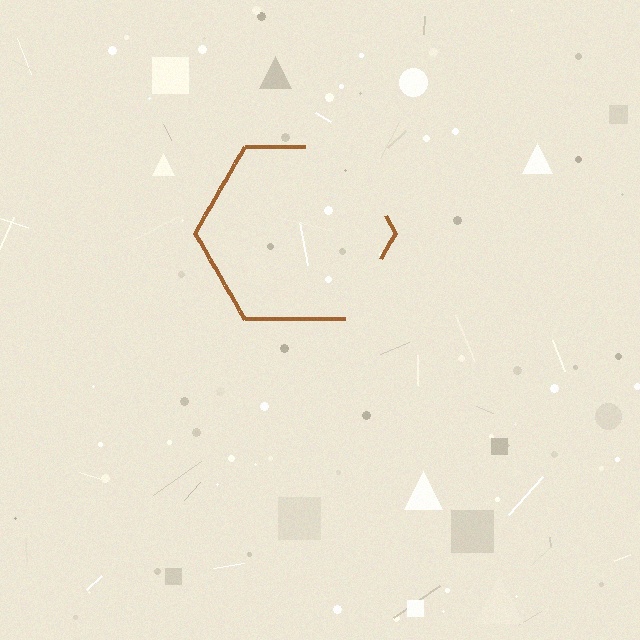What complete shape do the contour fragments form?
The contour fragments form a hexagon.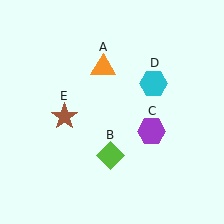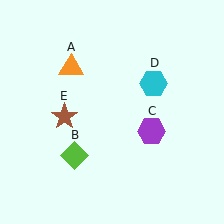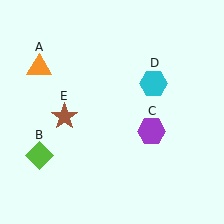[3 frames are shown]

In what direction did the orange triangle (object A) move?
The orange triangle (object A) moved left.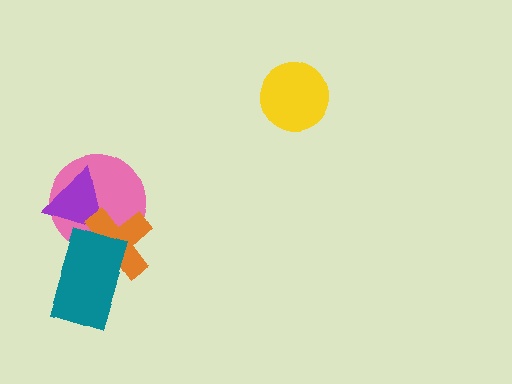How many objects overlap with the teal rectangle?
2 objects overlap with the teal rectangle.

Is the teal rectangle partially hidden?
No, no other shape covers it.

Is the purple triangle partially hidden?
Yes, it is partially covered by another shape.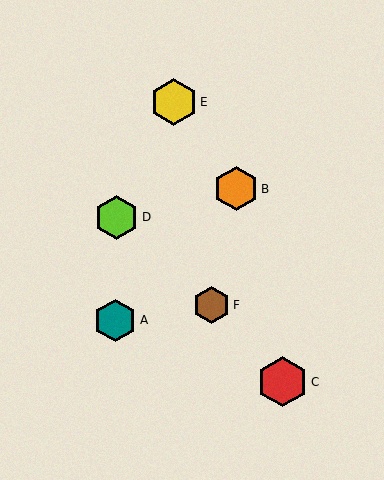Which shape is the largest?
The red hexagon (labeled C) is the largest.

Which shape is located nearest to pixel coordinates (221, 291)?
The brown hexagon (labeled F) at (211, 305) is nearest to that location.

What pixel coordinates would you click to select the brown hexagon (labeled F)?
Click at (211, 305) to select the brown hexagon F.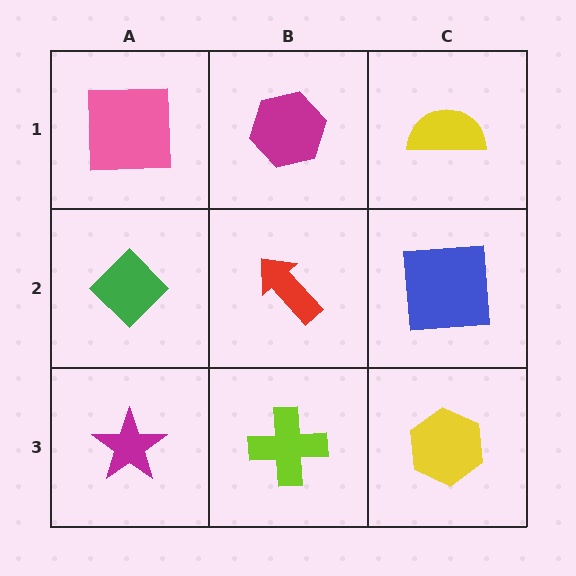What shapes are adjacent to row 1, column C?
A blue square (row 2, column C), a magenta hexagon (row 1, column B).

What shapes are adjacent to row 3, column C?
A blue square (row 2, column C), a lime cross (row 3, column B).